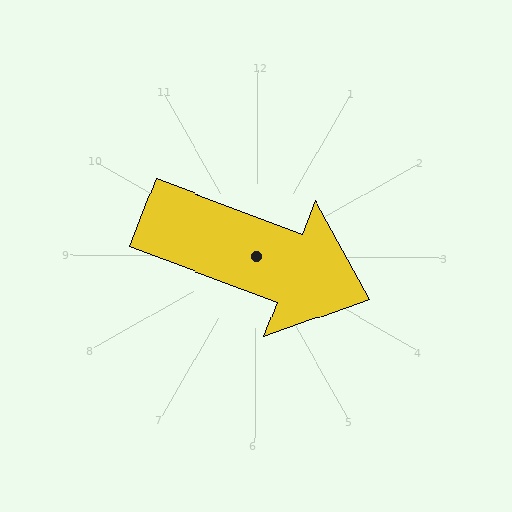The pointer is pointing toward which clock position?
Roughly 4 o'clock.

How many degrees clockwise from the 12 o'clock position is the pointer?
Approximately 111 degrees.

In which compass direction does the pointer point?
East.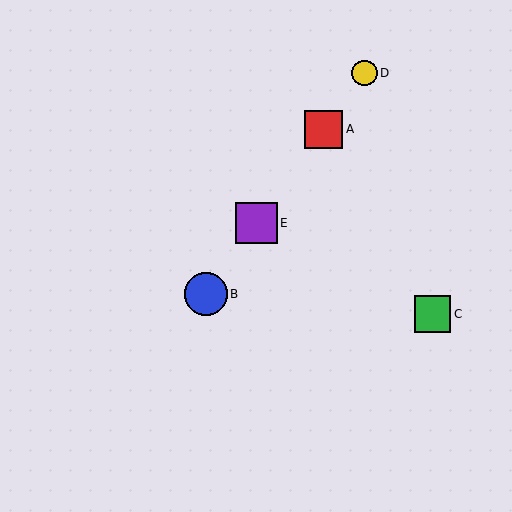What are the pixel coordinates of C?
Object C is at (432, 314).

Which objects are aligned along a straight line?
Objects A, B, D, E are aligned along a straight line.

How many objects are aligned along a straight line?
4 objects (A, B, D, E) are aligned along a straight line.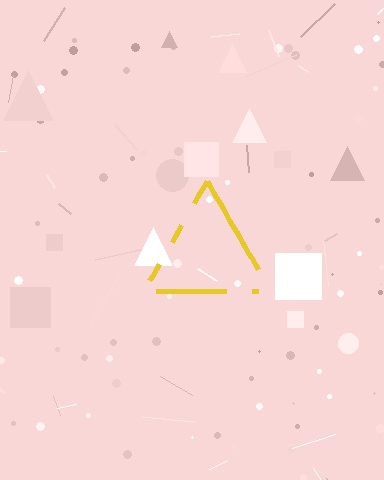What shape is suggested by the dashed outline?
The dashed outline suggests a triangle.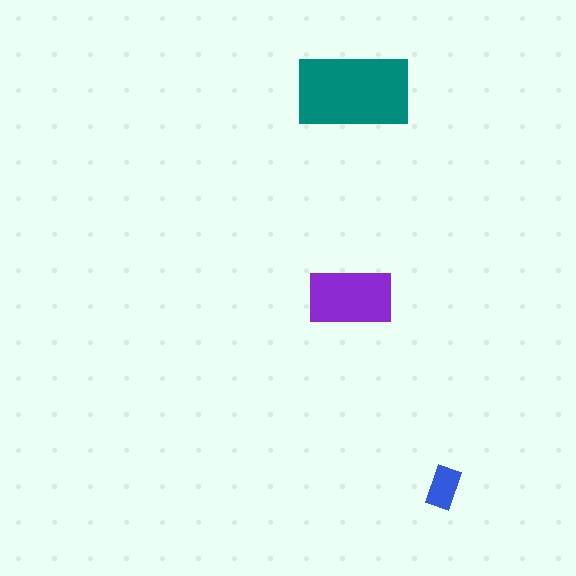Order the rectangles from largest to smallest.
the teal one, the purple one, the blue one.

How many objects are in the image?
There are 3 objects in the image.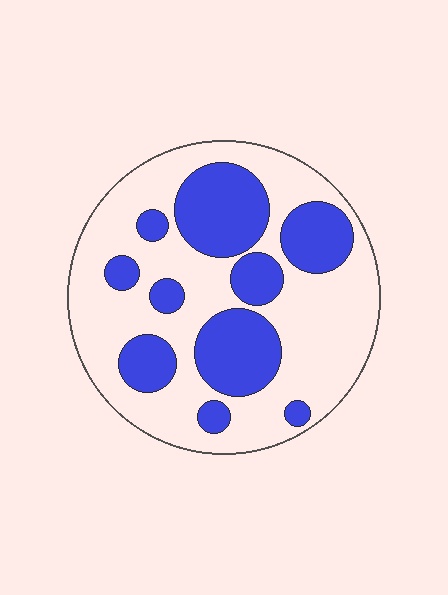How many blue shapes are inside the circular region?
10.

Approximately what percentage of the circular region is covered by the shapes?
Approximately 35%.